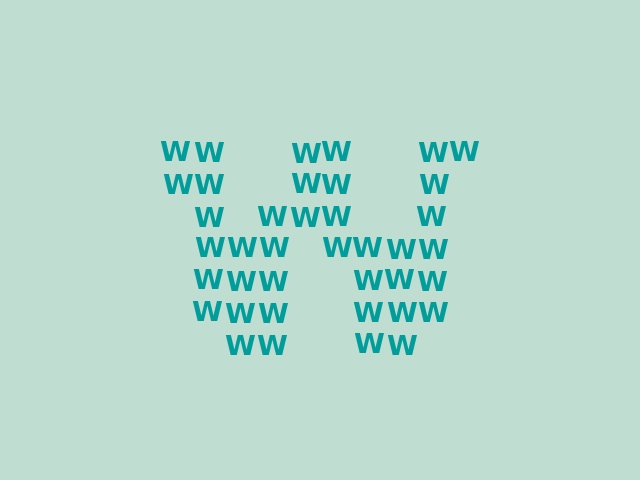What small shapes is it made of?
It is made of small letter W's.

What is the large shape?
The large shape is the letter W.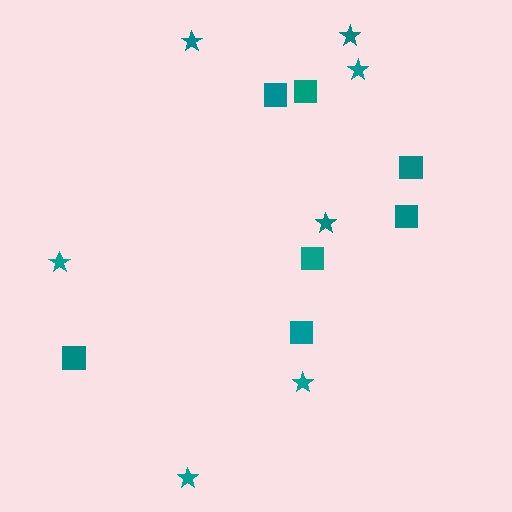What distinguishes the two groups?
There are 2 groups: one group of stars (7) and one group of squares (7).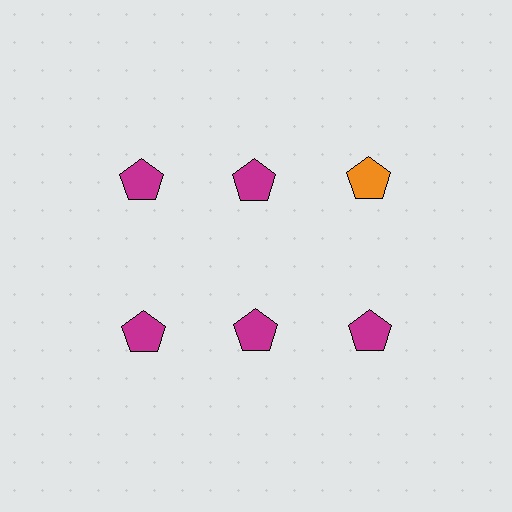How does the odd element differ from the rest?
It has a different color: orange instead of magenta.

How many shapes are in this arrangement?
There are 6 shapes arranged in a grid pattern.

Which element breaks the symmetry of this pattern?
The orange pentagon in the top row, center column breaks the symmetry. All other shapes are magenta pentagons.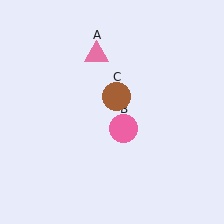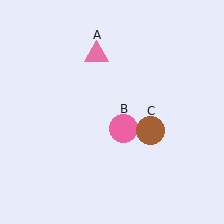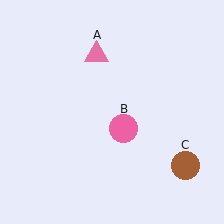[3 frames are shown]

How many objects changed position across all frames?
1 object changed position: brown circle (object C).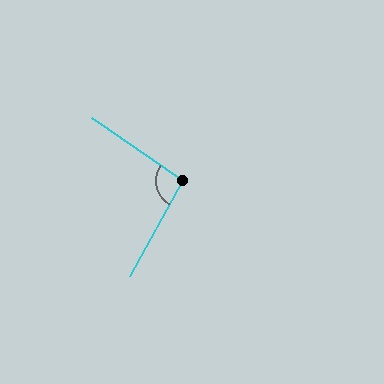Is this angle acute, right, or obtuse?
It is obtuse.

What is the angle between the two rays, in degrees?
Approximately 96 degrees.